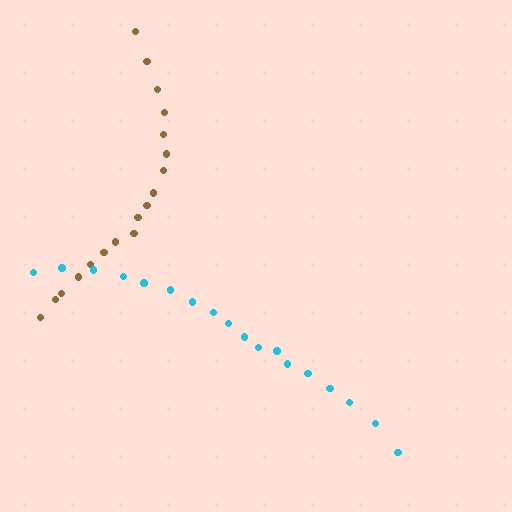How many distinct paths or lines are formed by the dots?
There are 2 distinct paths.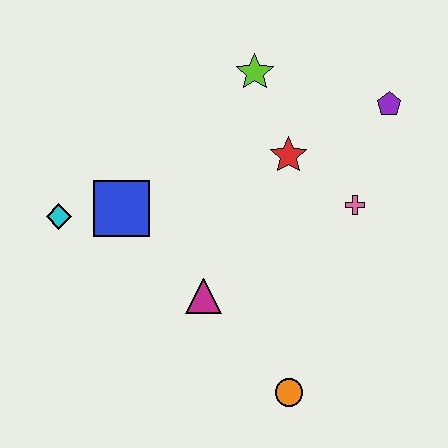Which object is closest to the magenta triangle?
The blue square is closest to the magenta triangle.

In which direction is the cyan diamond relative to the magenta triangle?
The cyan diamond is to the left of the magenta triangle.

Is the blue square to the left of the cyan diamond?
No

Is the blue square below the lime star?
Yes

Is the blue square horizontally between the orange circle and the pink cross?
No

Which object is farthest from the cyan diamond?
The purple pentagon is farthest from the cyan diamond.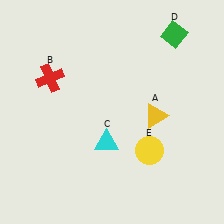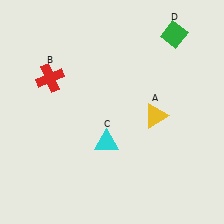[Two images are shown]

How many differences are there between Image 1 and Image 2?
There is 1 difference between the two images.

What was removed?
The yellow circle (E) was removed in Image 2.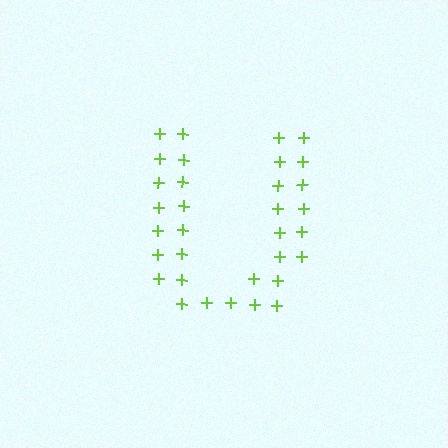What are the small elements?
The small elements are plus signs.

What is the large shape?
The large shape is the letter U.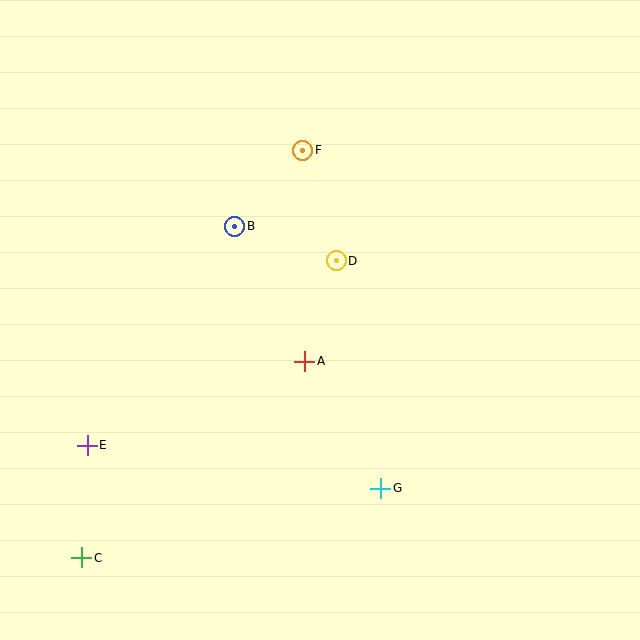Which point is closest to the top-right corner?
Point F is closest to the top-right corner.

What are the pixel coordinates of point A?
Point A is at (305, 361).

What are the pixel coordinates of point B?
Point B is at (235, 226).